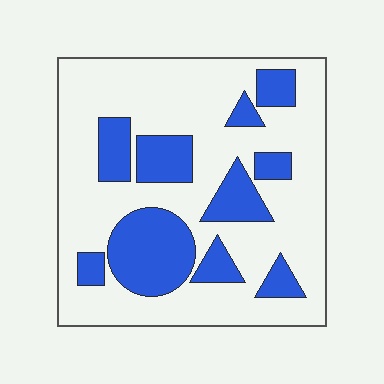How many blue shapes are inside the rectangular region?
10.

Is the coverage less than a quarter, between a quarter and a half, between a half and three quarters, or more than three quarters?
Between a quarter and a half.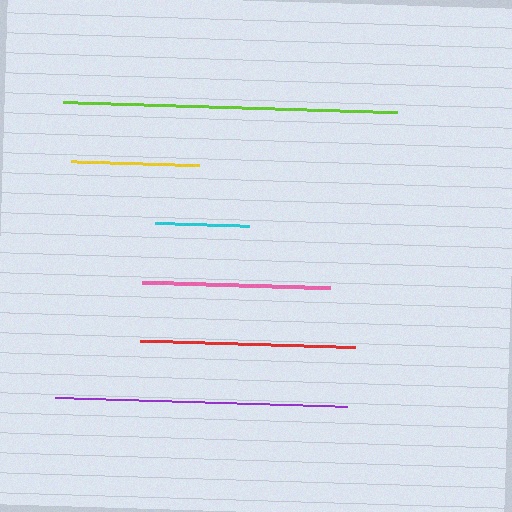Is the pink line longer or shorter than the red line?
The red line is longer than the pink line.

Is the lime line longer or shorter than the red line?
The lime line is longer than the red line.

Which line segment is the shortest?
The cyan line is the shortest at approximately 94 pixels.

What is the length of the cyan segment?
The cyan segment is approximately 94 pixels long.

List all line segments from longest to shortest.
From longest to shortest: lime, purple, red, pink, yellow, cyan.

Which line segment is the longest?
The lime line is the longest at approximately 335 pixels.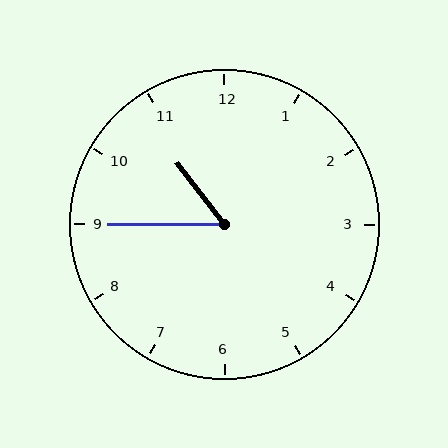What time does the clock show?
10:45.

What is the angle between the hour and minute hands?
Approximately 52 degrees.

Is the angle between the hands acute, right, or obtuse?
It is acute.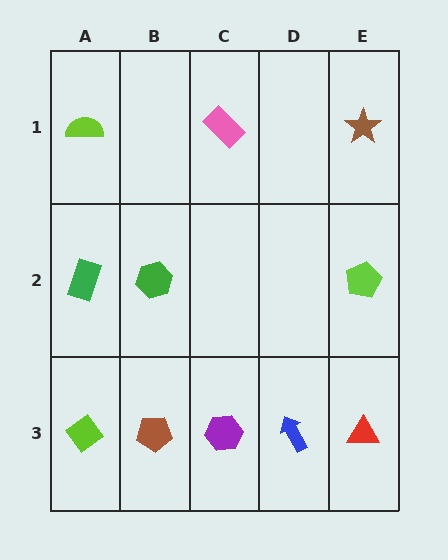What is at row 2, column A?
A green rectangle.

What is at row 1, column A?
A lime semicircle.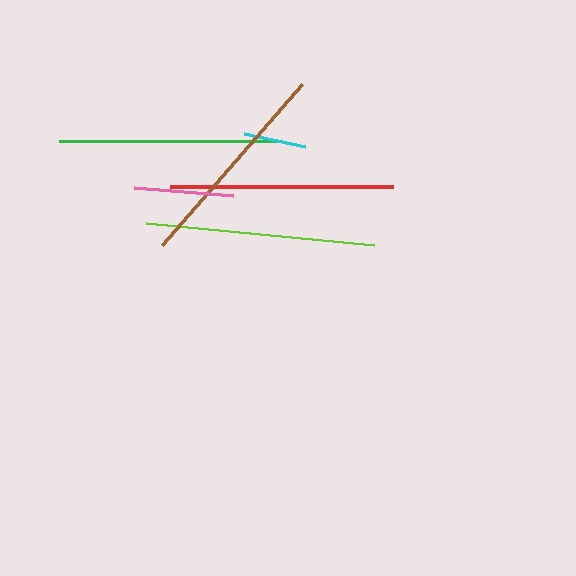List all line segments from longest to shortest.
From longest to shortest: lime, red, green, brown, pink, cyan.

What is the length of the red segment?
The red segment is approximately 223 pixels long.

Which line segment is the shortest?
The cyan line is the shortest at approximately 63 pixels.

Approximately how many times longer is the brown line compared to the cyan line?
The brown line is approximately 3.4 times the length of the cyan line.